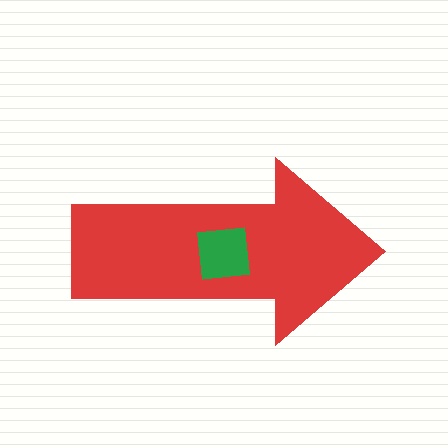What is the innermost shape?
The green square.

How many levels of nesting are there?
2.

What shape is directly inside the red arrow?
The green square.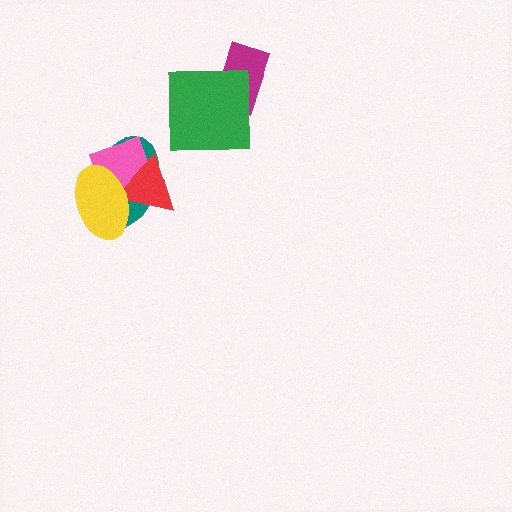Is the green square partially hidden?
No, no other shape covers it.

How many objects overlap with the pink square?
3 objects overlap with the pink square.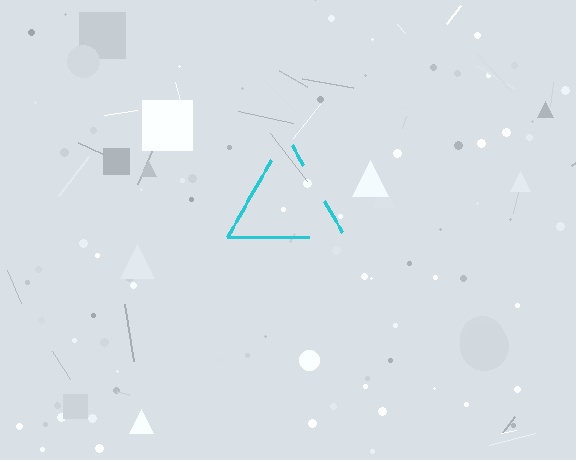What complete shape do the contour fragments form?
The contour fragments form a triangle.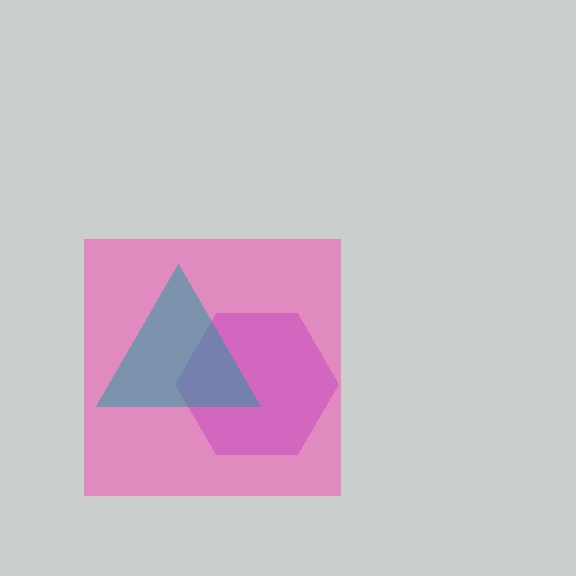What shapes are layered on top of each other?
The layered shapes are: a purple hexagon, a pink square, a teal triangle.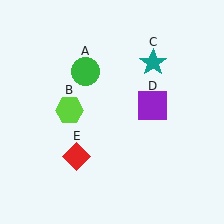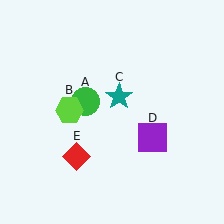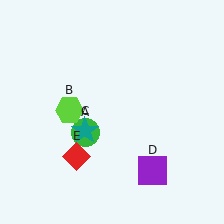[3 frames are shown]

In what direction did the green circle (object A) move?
The green circle (object A) moved down.